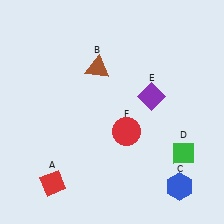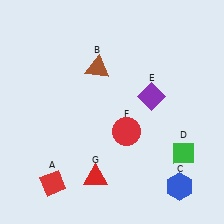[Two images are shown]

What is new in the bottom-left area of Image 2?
A red triangle (G) was added in the bottom-left area of Image 2.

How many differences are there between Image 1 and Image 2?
There is 1 difference between the two images.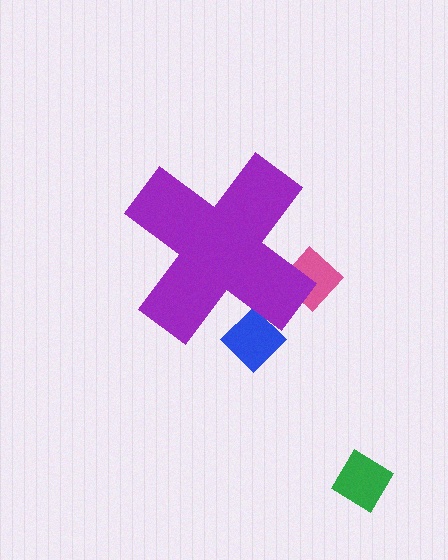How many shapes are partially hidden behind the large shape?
2 shapes are partially hidden.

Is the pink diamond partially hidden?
Yes, the pink diamond is partially hidden behind the purple cross.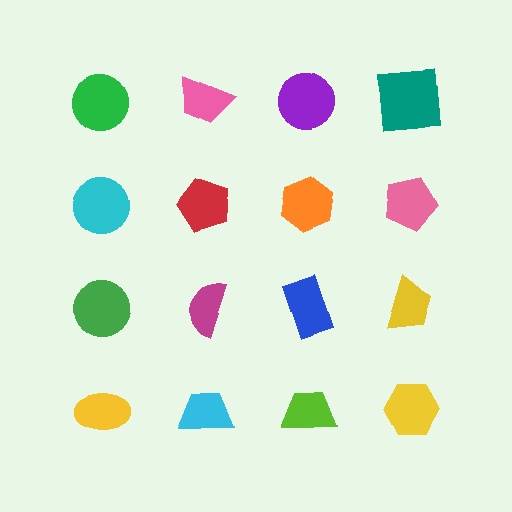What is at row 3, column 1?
A green circle.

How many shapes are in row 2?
4 shapes.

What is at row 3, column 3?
A blue rectangle.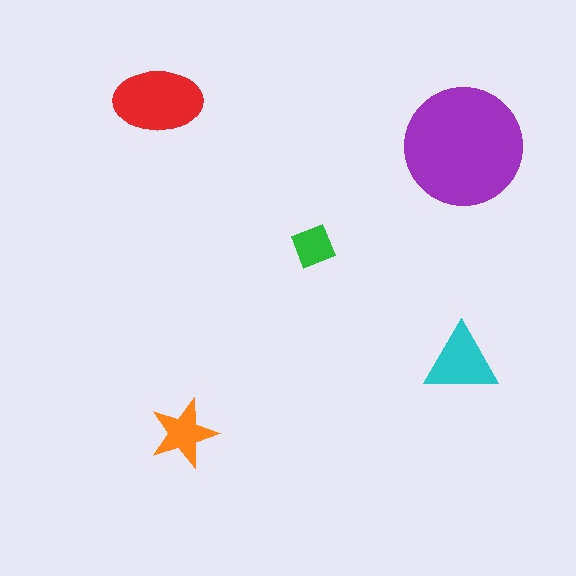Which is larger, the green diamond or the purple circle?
The purple circle.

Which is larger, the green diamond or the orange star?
The orange star.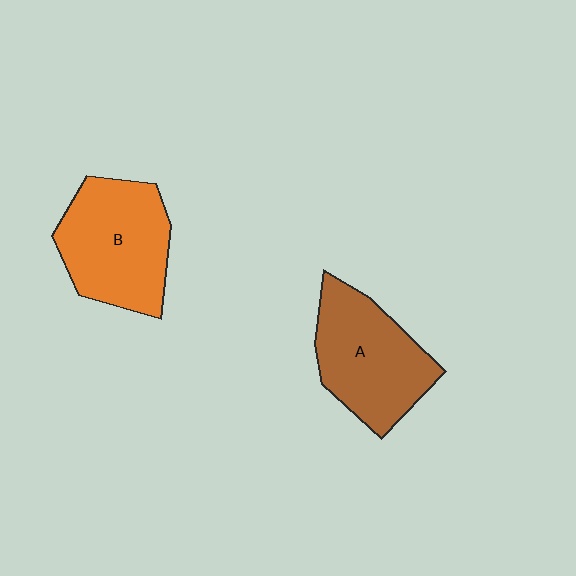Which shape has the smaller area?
Shape A (brown).